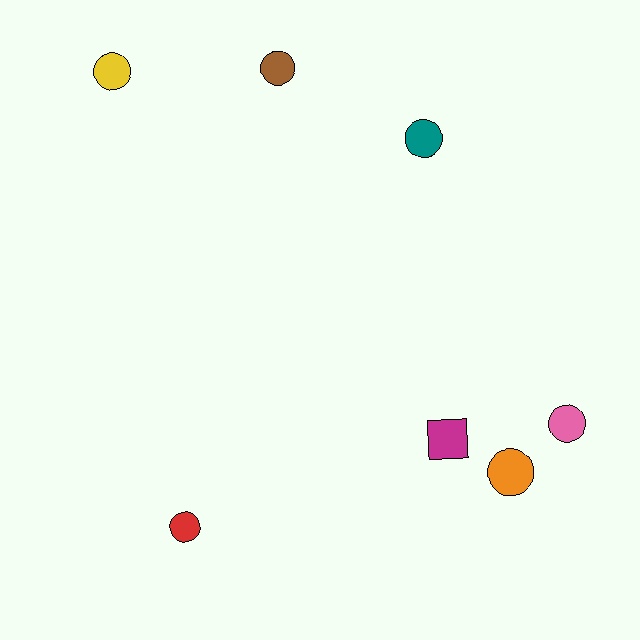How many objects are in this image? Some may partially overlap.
There are 7 objects.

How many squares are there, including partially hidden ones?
There is 1 square.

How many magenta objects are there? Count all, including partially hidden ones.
There is 1 magenta object.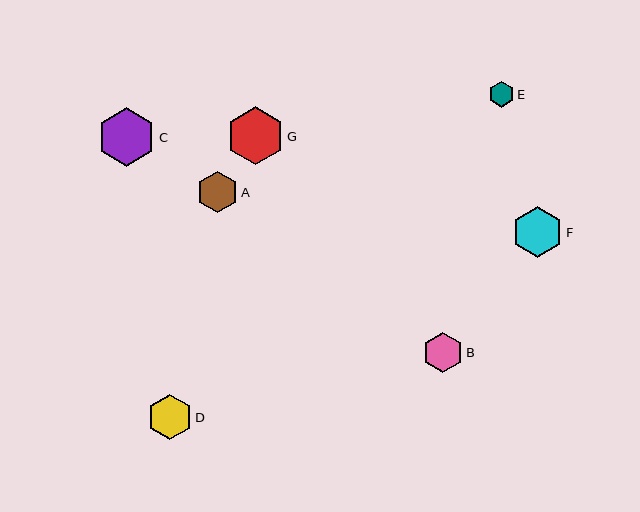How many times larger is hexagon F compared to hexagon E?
Hexagon F is approximately 2.0 times the size of hexagon E.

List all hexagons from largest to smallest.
From largest to smallest: C, G, F, D, A, B, E.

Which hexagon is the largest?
Hexagon C is the largest with a size of approximately 58 pixels.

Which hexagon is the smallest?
Hexagon E is the smallest with a size of approximately 26 pixels.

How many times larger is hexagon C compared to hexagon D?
Hexagon C is approximately 1.3 times the size of hexagon D.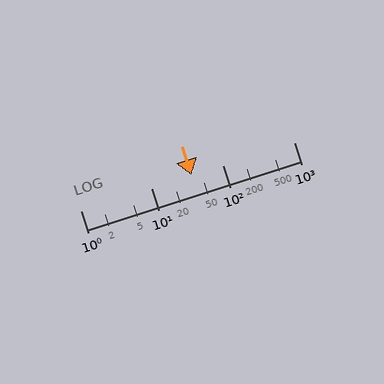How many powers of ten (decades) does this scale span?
The scale spans 3 decades, from 1 to 1000.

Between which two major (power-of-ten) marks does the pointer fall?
The pointer is between 10 and 100.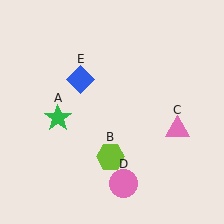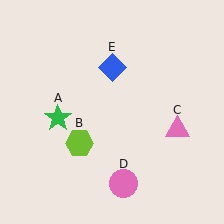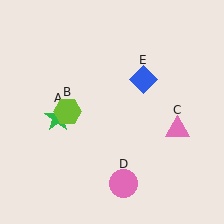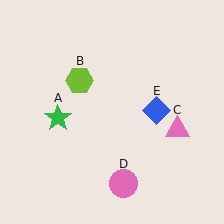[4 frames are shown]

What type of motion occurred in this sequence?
The lime hexagon (object B), blue diamond (object E) rotated clockwise around the center of the scene.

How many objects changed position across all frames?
2 objects changed position: lime hexagon (object B), blue diamond (object E).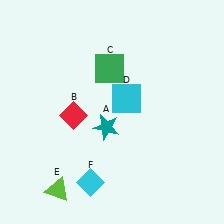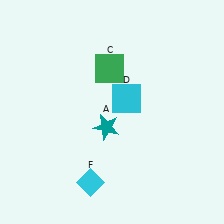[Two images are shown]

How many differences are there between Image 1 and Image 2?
There are 2 differences between the two images.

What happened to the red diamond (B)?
The red diamond (B) was removed in Image 2. It was in the bottom-left area of Image 1.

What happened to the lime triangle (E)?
The lime triangle (E) was removed in Image 2. It was in the bottom-left area of Image 1.